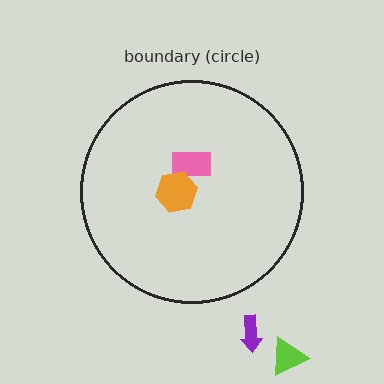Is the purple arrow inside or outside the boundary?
Outside.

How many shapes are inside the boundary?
2 inside, 2 outside.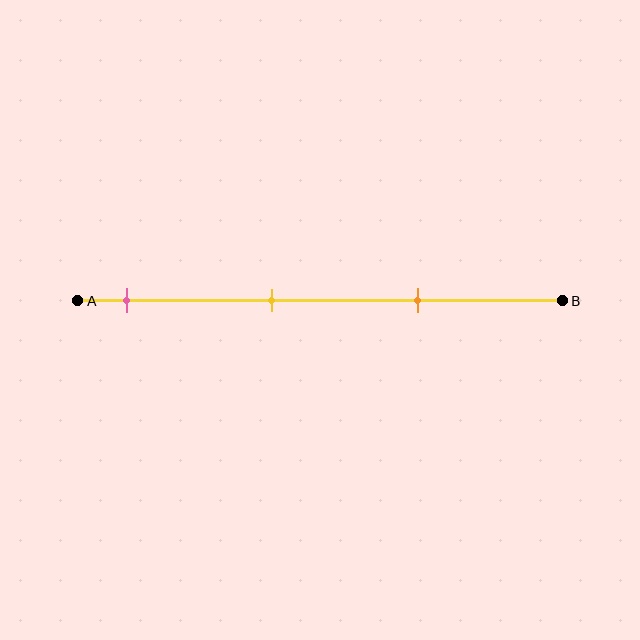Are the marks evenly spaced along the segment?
Yes, the marks are approximately evenly spaced.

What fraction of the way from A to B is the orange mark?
The orange mark is approximately 70% (0.7) of the way from A to B.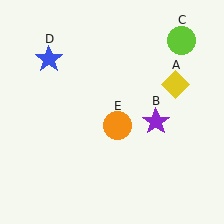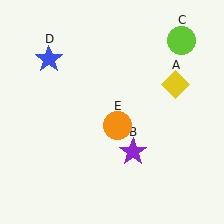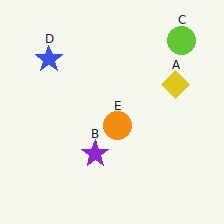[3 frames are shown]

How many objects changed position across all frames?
1 object changed position: purple star (object B).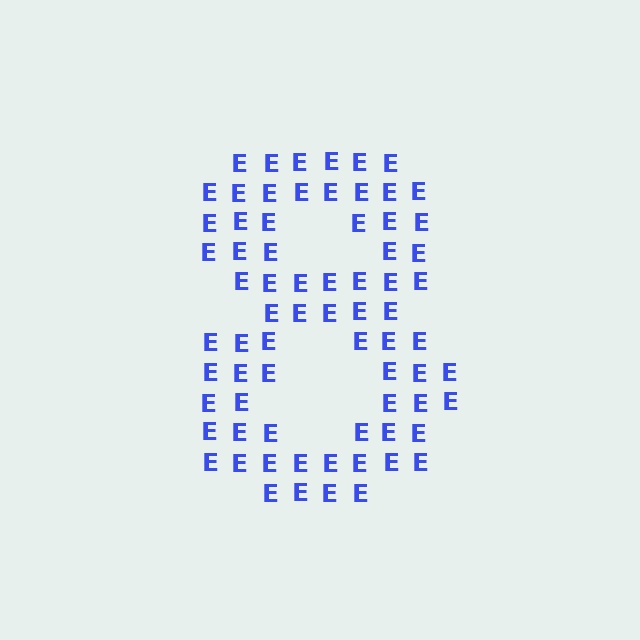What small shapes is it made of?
It is made of small letter E's.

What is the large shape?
The large shape is the digit 8.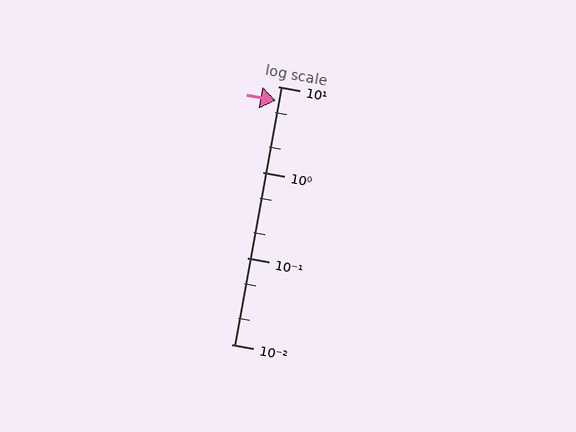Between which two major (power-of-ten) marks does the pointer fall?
The pointer is between 1 and 10.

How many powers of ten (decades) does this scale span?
The scale spans 3 decades, from 0.01 to 10.